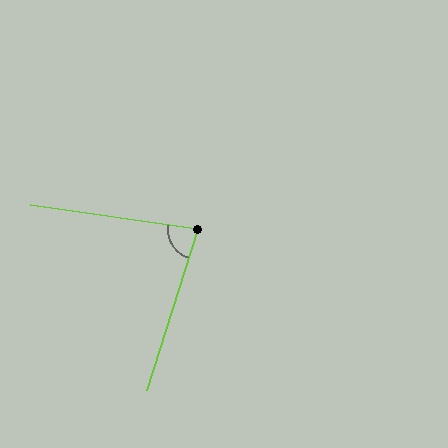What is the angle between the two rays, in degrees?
Approximately 81 degrees.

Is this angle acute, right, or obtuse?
It is acute.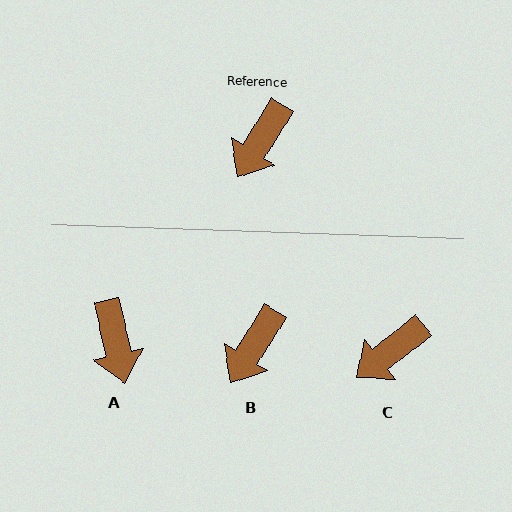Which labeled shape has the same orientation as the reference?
B.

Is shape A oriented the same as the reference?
No, it is off by about 44 degrees.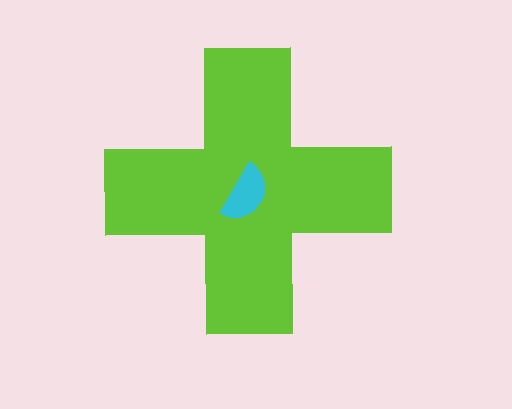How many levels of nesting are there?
2.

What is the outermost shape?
The lime cross.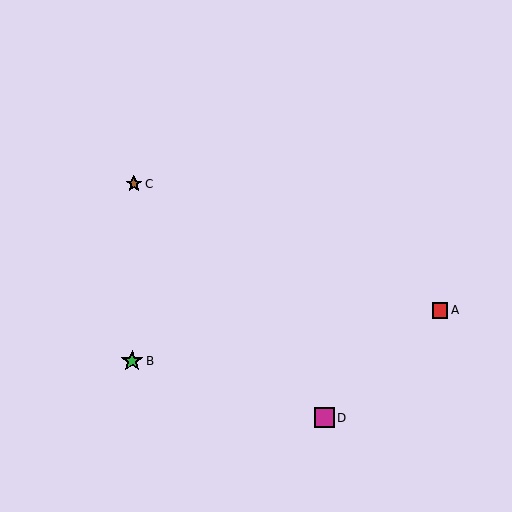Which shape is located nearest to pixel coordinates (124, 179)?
The brown star (labeled C) at (134, 184) is nearest to that location.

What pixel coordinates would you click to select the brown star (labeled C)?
Click at (134, 184) to select the brown star C.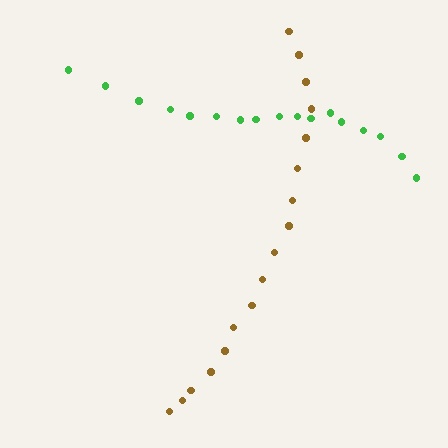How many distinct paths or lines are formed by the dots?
There are 2 distinct paths.